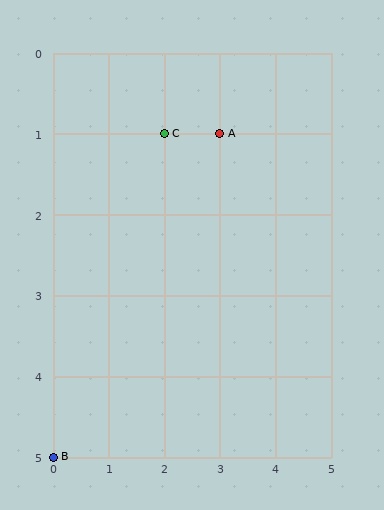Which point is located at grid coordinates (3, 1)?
Point A is at (3, 1).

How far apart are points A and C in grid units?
Points A and C are 1 column apart.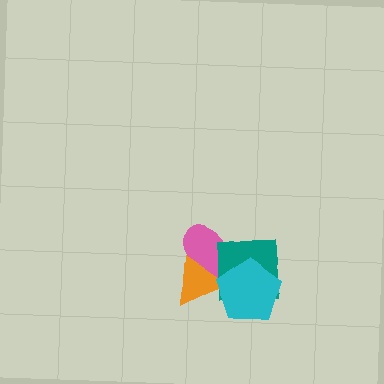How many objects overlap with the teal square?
3 objects overlap with the teal square.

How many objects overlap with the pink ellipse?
2 objects overlap with the pink ellipse.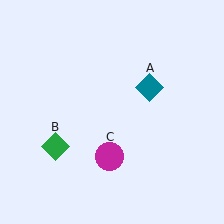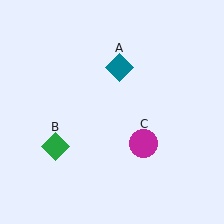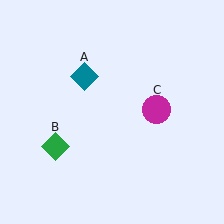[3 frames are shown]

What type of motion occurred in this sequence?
The teal diamond (object A), magenta circle (object C) rotated counterclockwise around the center of the scene.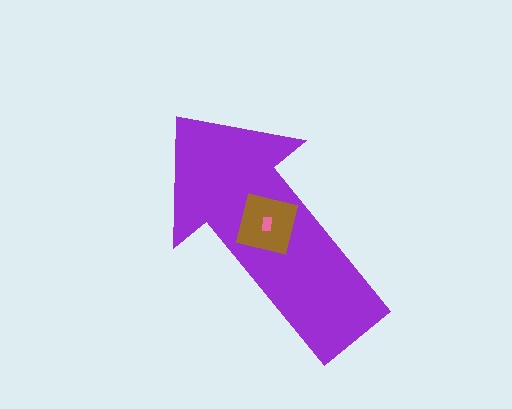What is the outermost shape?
The purple arrow.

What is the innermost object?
The pink rectangle.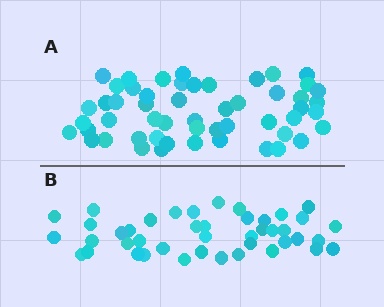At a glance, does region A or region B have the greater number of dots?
Region A (the top region) has more dots.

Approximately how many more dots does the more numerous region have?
Region A has roughly 10 or so more dots than region B.